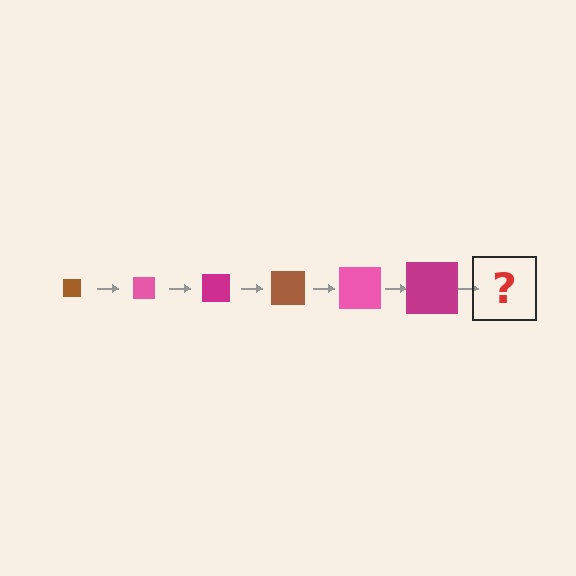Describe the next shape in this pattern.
It should be a brown square, larger than the previous one.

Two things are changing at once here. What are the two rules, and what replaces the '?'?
The two rules are that the square grows larger each step and the color cycles through brown, pink, and magenta. The '?' should be a brown square, larger than the previous one.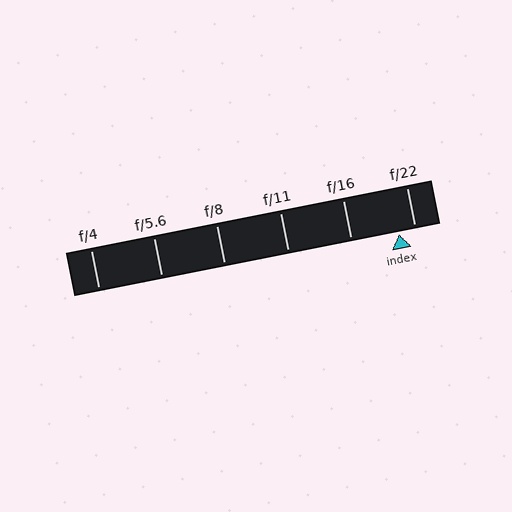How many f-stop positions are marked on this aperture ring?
There are 6 f-stop positions marked.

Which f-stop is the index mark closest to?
The index mark is closest to f/22.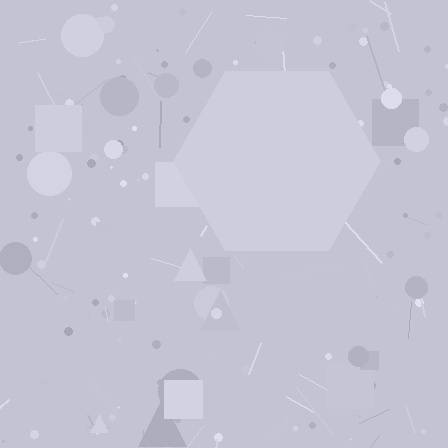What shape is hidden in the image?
A hexagon is hidden in the image.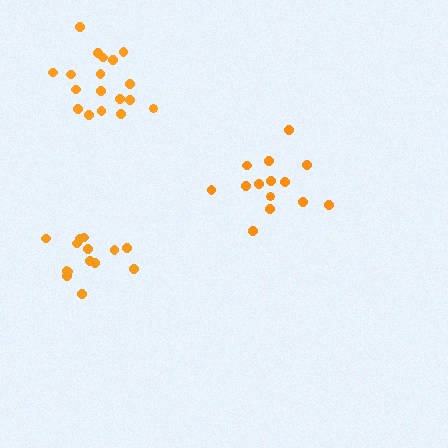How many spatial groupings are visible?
There are 3 spatial groupings.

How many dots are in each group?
Group 1: 14 dots, Group 2: 14 dots, Group 3: 18 dots (46 total).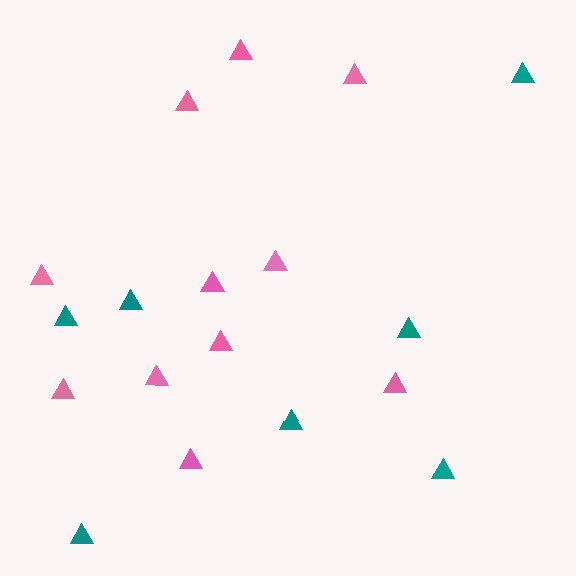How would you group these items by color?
There are 2 groups: one group of pink triangles (11) and one group of teal triangles (7).